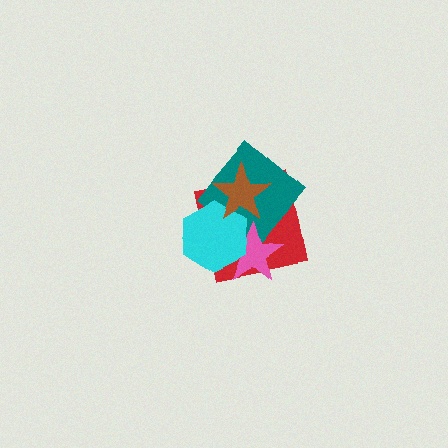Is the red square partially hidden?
Yes, it is partially covered by another shape.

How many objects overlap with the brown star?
3 objects overlap with the brown star.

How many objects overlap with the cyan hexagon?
4 objects overlap with the cyan hexagon.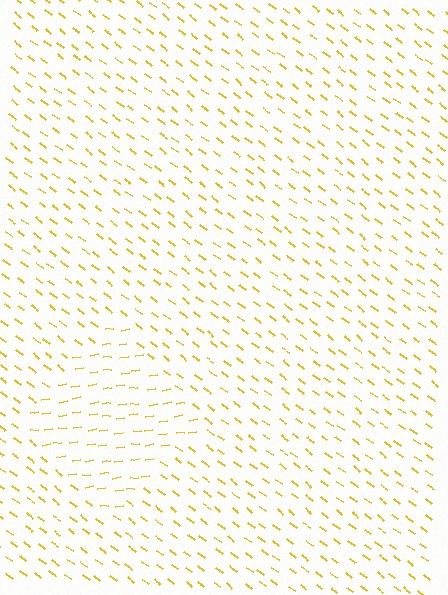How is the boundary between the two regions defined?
The boundary is defined purely by a change in line orientation (approximately 45 degrees difference). All lines are the same color and thickness.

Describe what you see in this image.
The image is filled with small yellow line segments. A diamond region in the image has lines oriented differently from the surrounding lines, creating a visible texture boundary.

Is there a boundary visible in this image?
Yes, there is a texture boundary formed by a change in line orientation.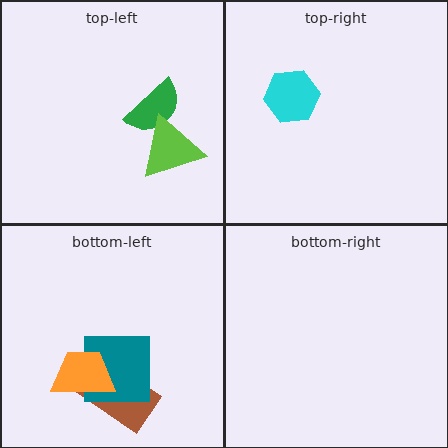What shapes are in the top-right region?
The cyan hexagon.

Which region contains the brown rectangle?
The bottom-left region.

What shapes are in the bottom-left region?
The brown rectangle, the teal square, the orange trapezoid.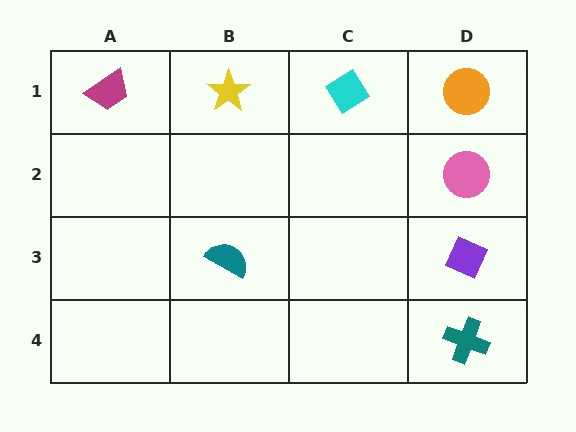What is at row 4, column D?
A teal cross.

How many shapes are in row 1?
4 shapes.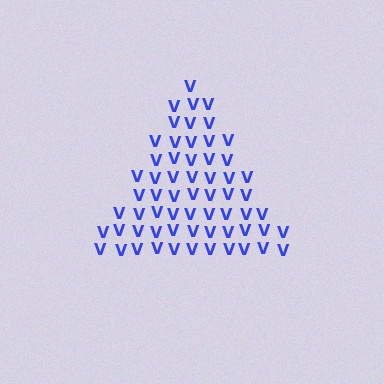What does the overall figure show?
The overall figure shows a triangle.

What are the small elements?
The small elements are letter V's.